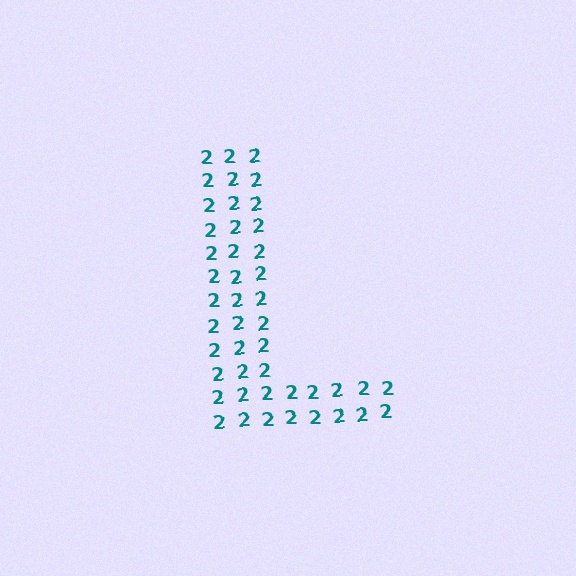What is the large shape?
The large shape is the letter L.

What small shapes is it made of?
It is made of small digit 2's.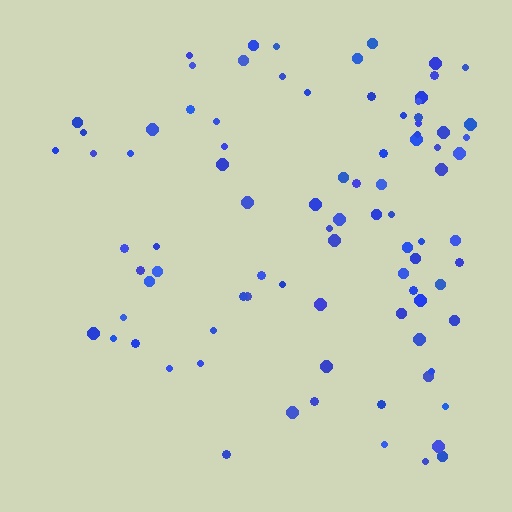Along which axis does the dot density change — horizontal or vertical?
Horizontal.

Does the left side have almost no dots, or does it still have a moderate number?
Still a moderate number, just noticeably fewer than the right.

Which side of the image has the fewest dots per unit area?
The left.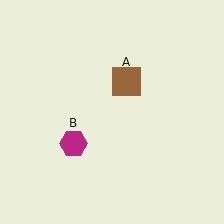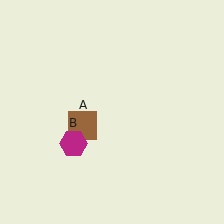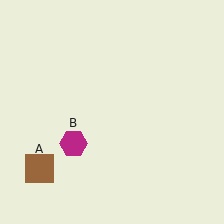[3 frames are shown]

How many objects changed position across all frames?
1 object changed position: brown square (object A).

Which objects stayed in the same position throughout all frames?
Magenta hexagon (object B) remained stationary.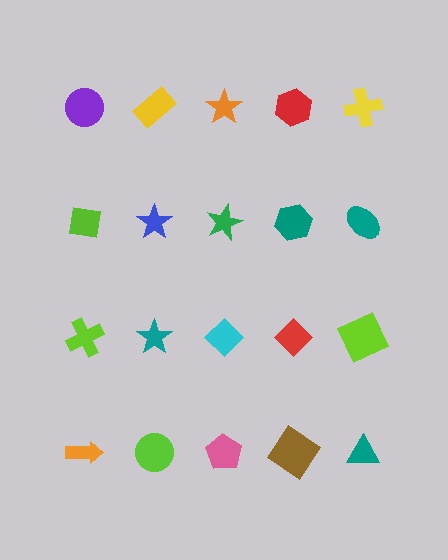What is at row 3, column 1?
A lime cross.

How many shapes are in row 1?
5 shapes.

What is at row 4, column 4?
A brown diamond.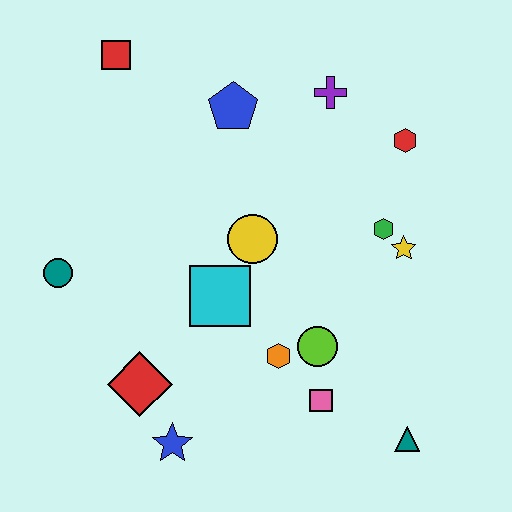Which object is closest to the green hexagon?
The yellow star is closest to the green hexagon.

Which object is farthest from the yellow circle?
The teal triangle is farthest from the yellow circle.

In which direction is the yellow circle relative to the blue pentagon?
The yellow circle is below the blue pentagon.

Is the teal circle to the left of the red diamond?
Yes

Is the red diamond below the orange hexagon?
Yes